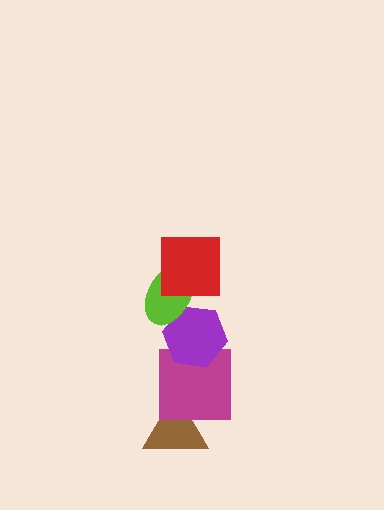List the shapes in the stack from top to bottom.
From top to bottom: the red square, the lime ellipse, the purple hexagon, the magenta square, the brown triangle.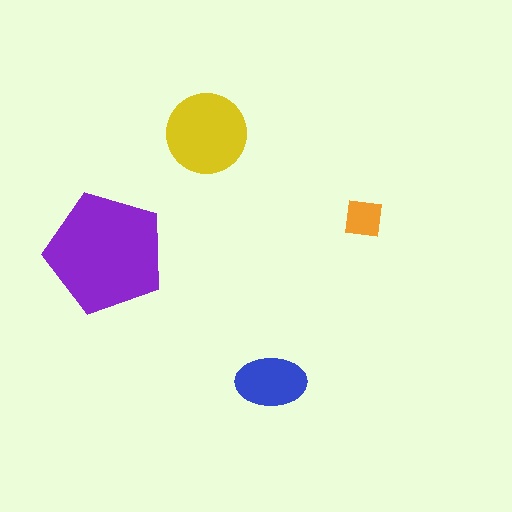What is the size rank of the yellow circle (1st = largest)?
2nd.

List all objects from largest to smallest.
The purple pentagon, the yellow circle, the blue ellipse, the orange square.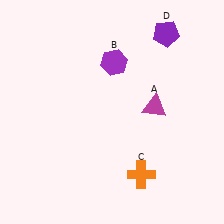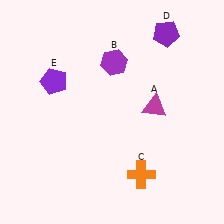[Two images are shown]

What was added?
A purple pentagon (E) was added in Image 2.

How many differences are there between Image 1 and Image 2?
There is 1 difference between the two images.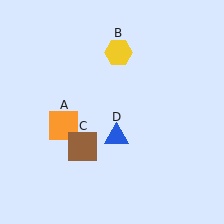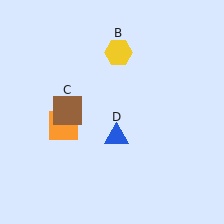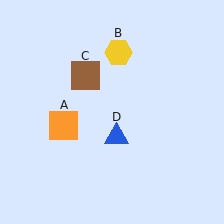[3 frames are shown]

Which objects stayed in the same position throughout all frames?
Orange square (object A) and yellow hexagon (object B) and blue triangle (object D) remained stationary.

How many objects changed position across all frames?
1 object changed position: brown square (object C).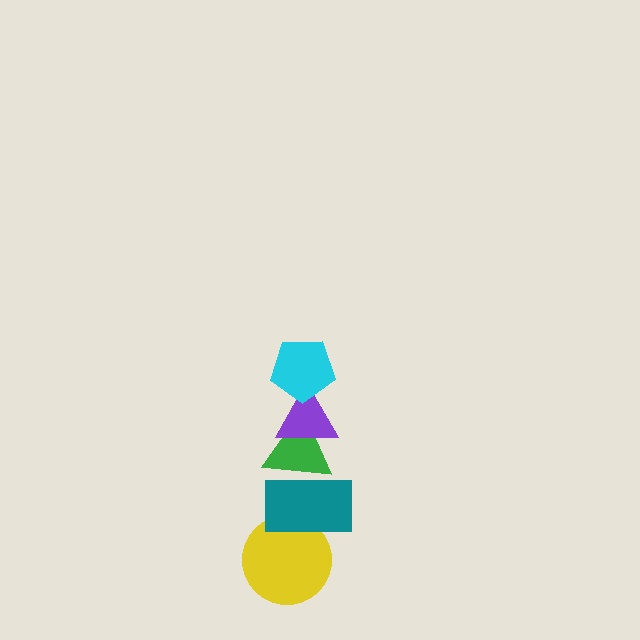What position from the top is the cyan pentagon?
The cyan pentagon is 1st from the top.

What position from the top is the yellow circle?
The yellow circle is 5th from the top.